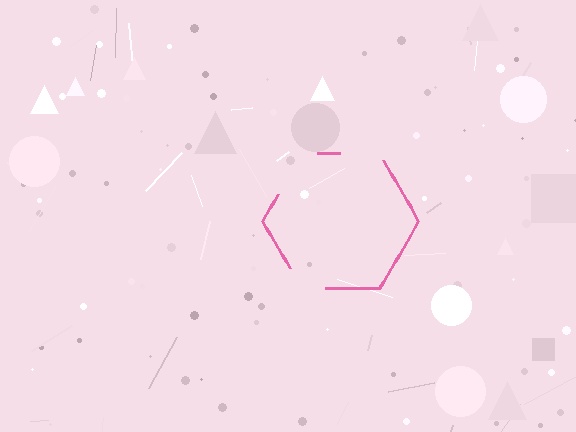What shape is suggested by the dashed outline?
The dashed outline suggests a hexagon.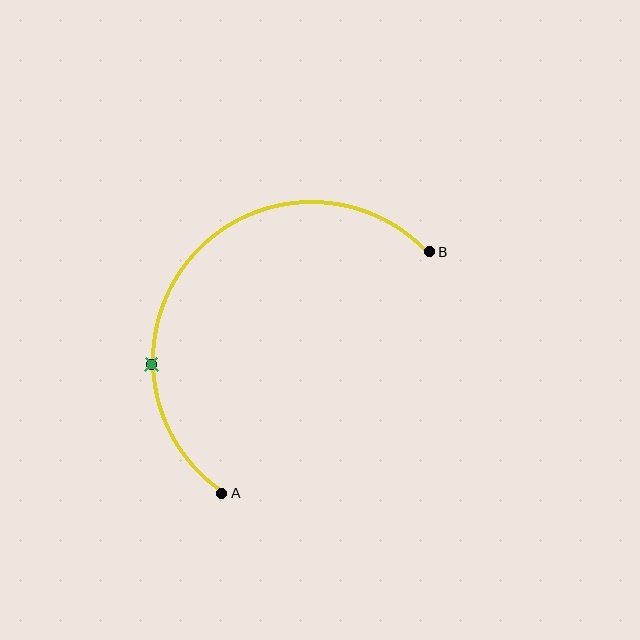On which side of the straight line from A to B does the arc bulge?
The arc bulges above and to the left of the straight line connecting A and B.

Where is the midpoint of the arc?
The arc midpoint is the point on the curve farthest from the straight line joining A and B. It sits above and to the left of that line.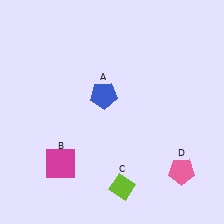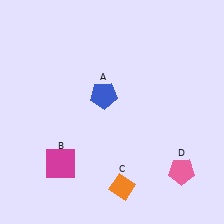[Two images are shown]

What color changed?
The diamond (C) changed from lime in Image 1 to orange in Image 2.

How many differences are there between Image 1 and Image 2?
There is 1 difference between the two images.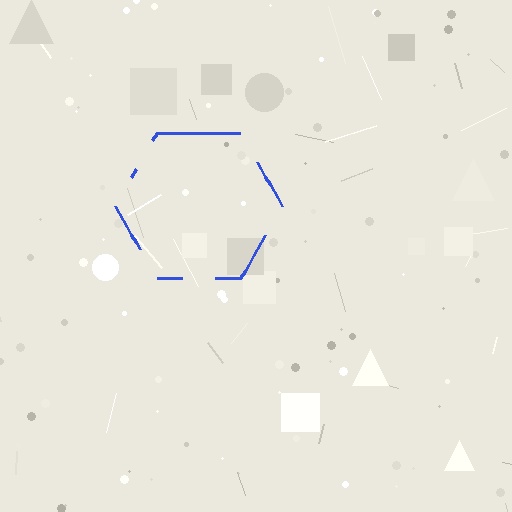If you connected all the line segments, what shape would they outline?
They would outline a hexagon.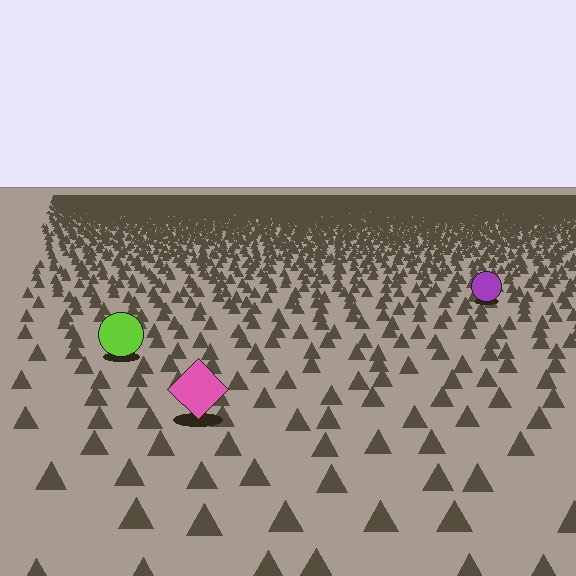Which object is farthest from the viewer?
The purple circle is farthest from the viewer. It appears smaller and the ground texture around it is denser.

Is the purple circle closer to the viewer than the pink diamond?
No. The pink diamond is closer — you can tell from the texture gradient: the ground texture is coarser near it.